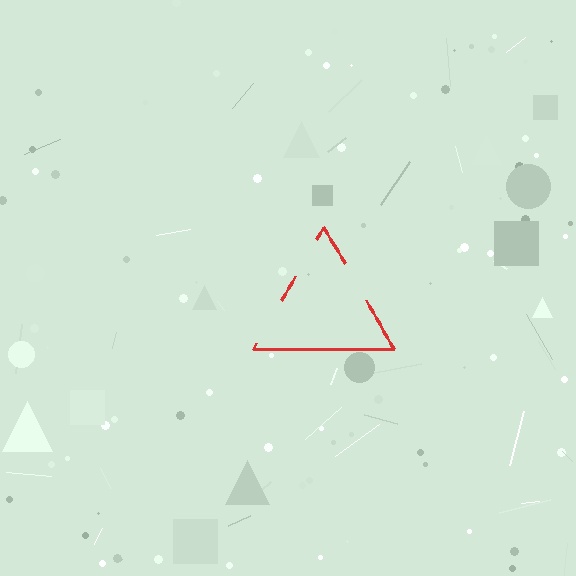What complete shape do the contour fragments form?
The contour fragments form a triangle.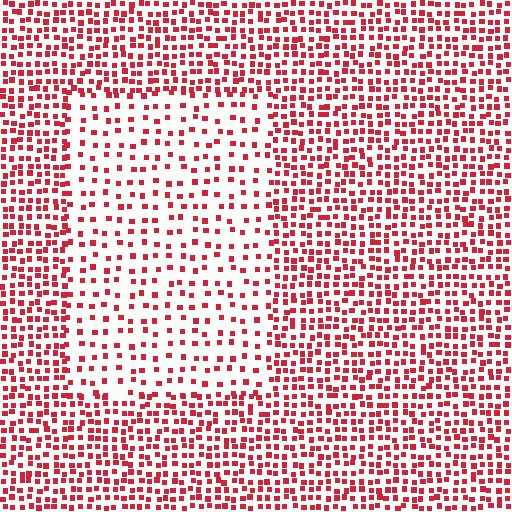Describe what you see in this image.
The image contains small red elements arranged at two different densities. A rectangle-shaped region is visible where the elements are less densely packed than the surrounding area.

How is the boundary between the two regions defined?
The boundary is defined by a change in element density (approximately 2.2x ratio). All elements are the same color, size, and shape.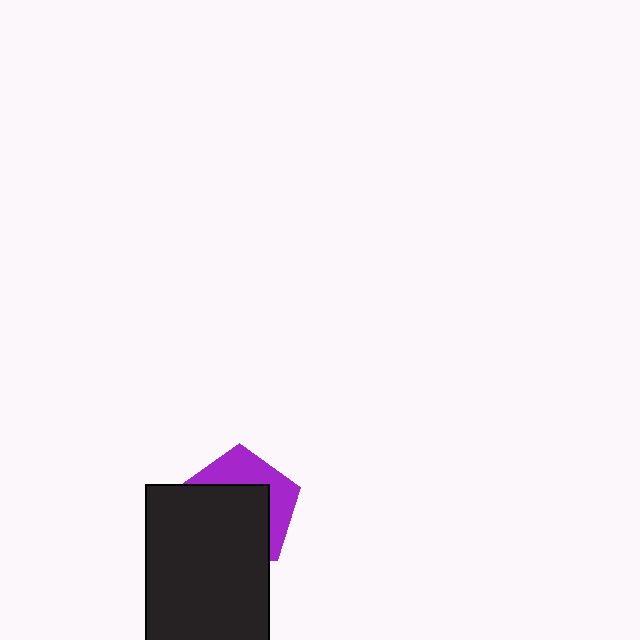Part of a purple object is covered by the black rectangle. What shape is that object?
It is a pentagon.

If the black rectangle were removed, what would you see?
You would see the complete purple pentagon.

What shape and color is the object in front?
The object in front is a black rectangle.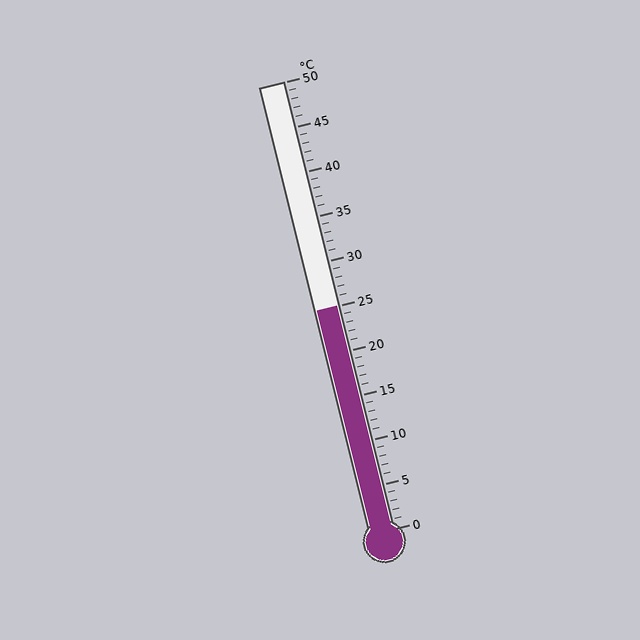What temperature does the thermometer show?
The thermometer shows approximately 25°C.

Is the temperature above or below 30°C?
The temperature is below 30°C.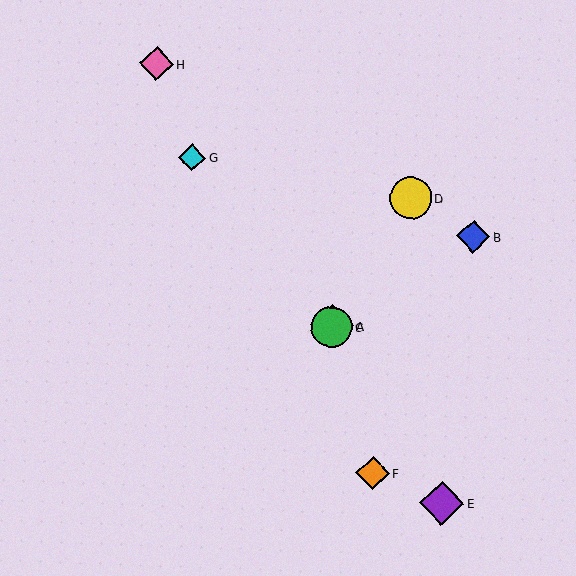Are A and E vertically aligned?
No, A is at x≈332 and E is at x≈442.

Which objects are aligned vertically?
Objects A, C are aligned vertically.